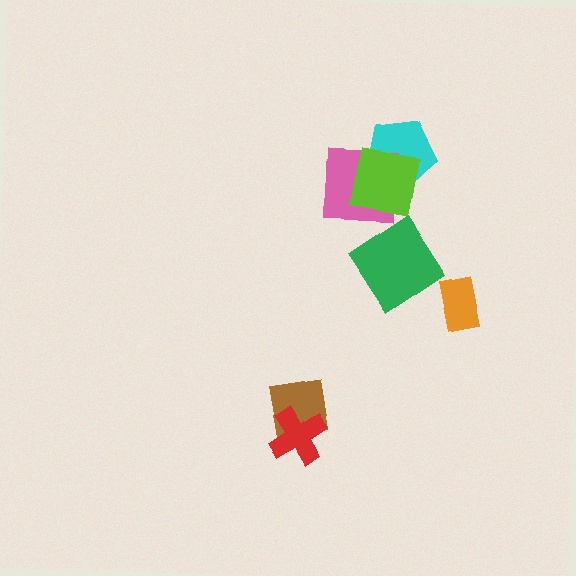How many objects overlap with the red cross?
1 object overlaps with the red cross.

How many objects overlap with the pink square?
3 objects overlap with the pink square.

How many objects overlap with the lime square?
2 objects overlap with the lime square.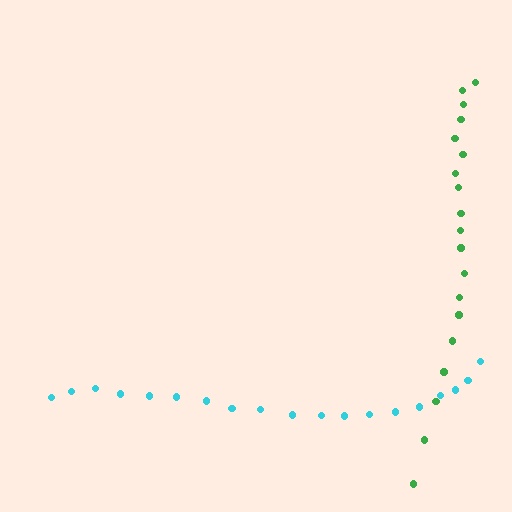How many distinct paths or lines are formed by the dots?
There are 2 distinct paths.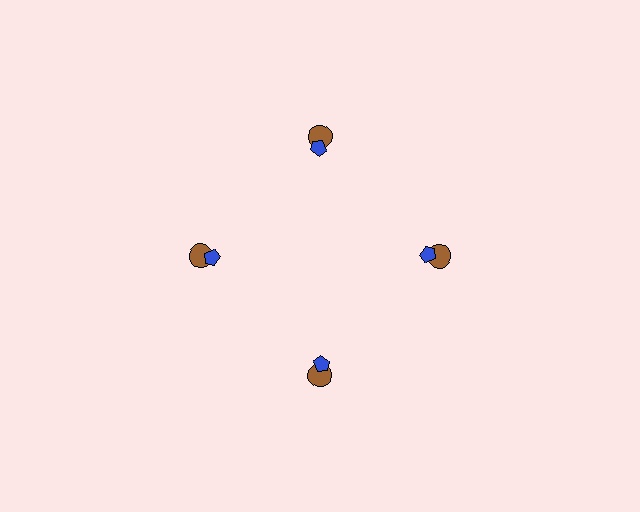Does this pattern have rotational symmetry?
Yes, this pattern has 4-fold rotational symmetry. It looks the same after rotating 90 degrees around the center.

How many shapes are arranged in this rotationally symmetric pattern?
There are 8 shapes, arranged in 4 groups of 2.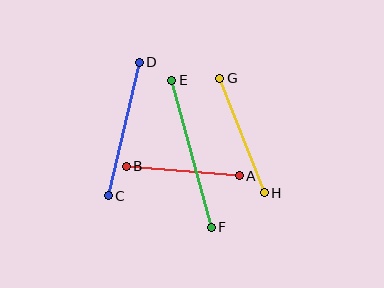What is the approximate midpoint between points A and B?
The midpoint is at approximately (183, 171) pixels.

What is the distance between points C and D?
The distance is approximately 137 pixels.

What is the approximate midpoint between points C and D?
The midpoint is at approximately (124, 129) pixels.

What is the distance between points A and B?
The distance is approximately 113 pixels.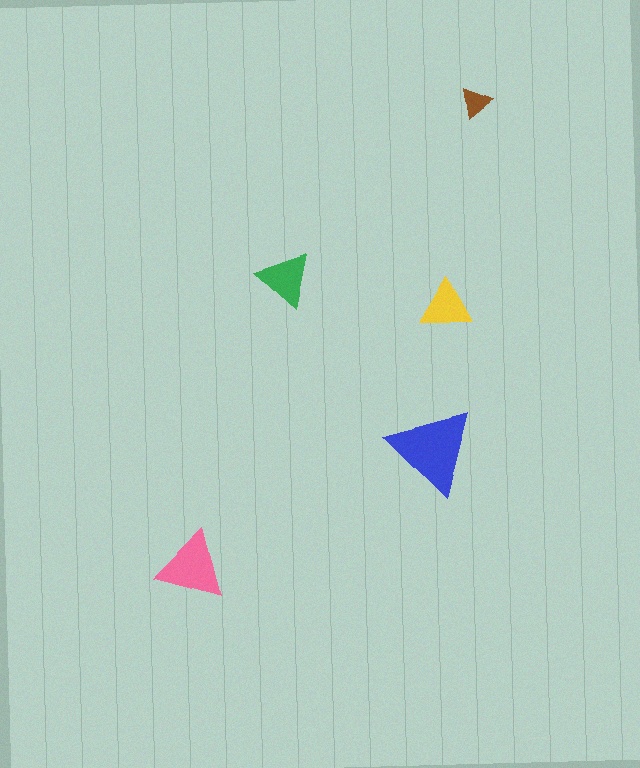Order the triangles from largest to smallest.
the blue one, the pink one, the green one, the yellow one, the brown one.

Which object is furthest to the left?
The pink triangle is leftmost.